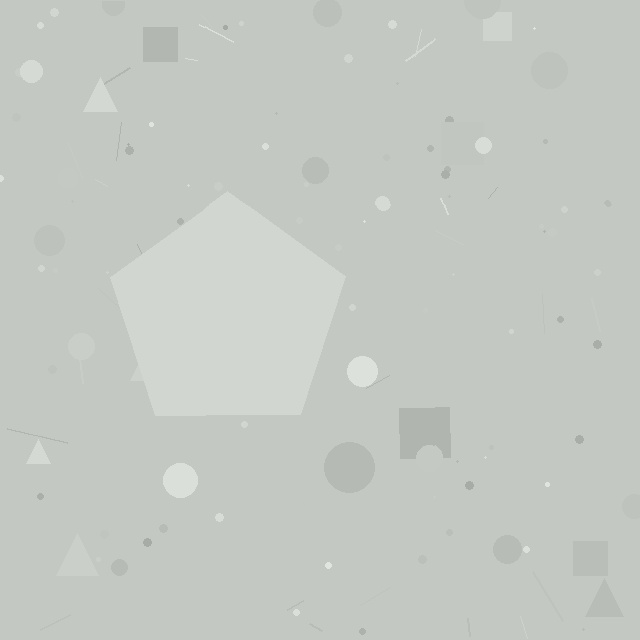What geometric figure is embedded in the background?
A pentagon is embedded in the background.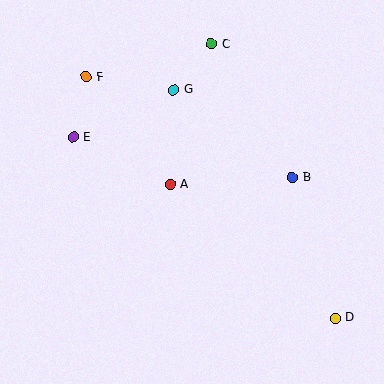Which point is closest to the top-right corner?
Point C is closest to the top-right corner.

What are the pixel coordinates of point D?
Point D is at (335, 318).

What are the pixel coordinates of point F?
Point F is at (86, 77).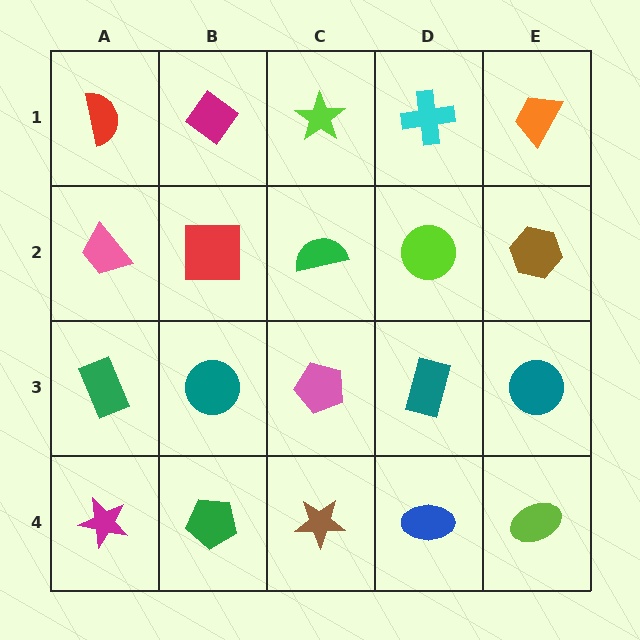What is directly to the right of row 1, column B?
A lime star.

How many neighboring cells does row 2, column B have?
4.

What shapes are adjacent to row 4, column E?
A teal circle (row 3, column E), a blue ellipse (row 4, column D).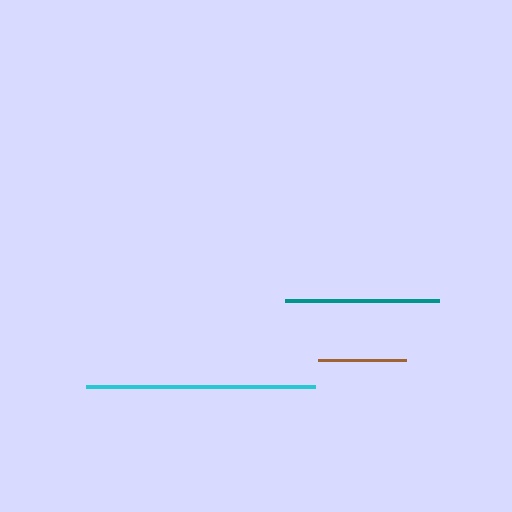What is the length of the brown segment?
The brown segment is approximately 87 pixels long.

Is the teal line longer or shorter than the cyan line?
The cyan line is longer than the teal line.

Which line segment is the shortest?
The brown line is the shortest at approximately 87 pixels.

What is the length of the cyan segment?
The cyan segment is approximately 229 pixels long.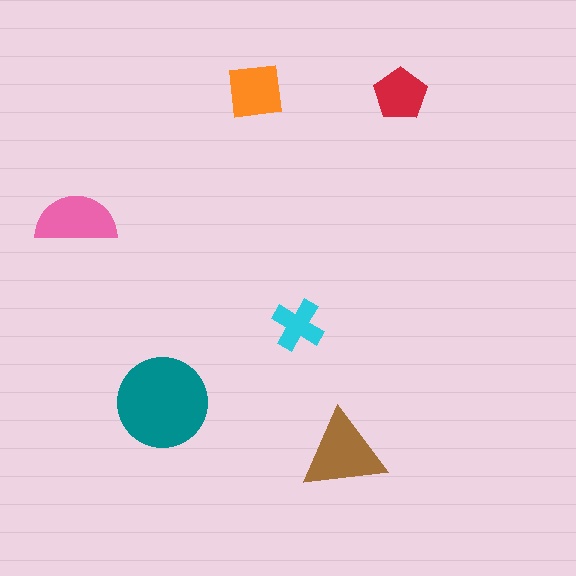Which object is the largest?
The teal circle.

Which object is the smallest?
The cyan cross.